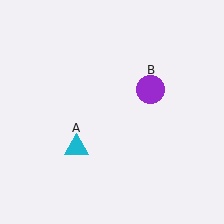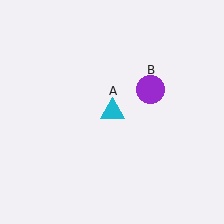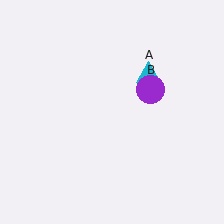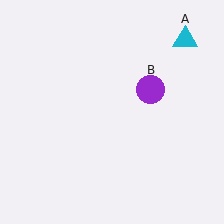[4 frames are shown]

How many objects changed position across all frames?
1 object changed position: cyan triangle (object A).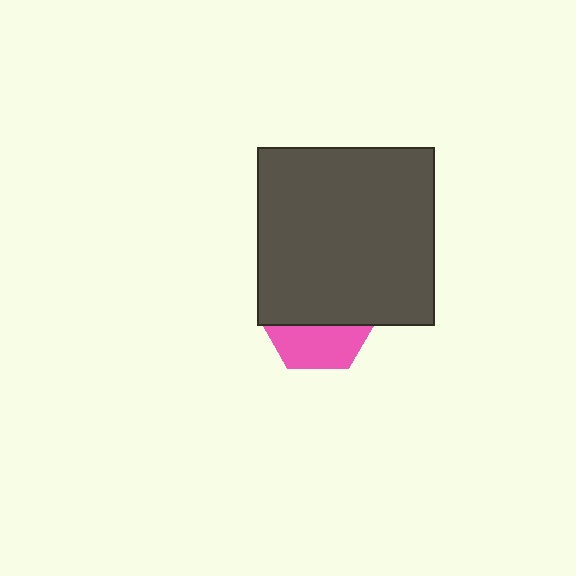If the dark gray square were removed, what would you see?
You would see the complete pink hexagon.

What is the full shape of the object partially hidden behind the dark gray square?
The partially hidden object is a pink hexagon.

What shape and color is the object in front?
The object in front is a dark gray square.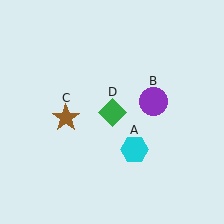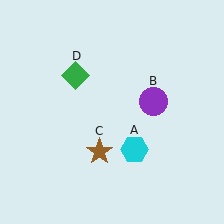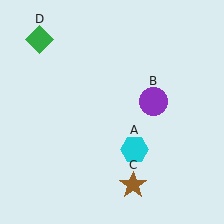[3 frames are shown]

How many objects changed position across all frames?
2 objects changed position: brown star (object C), green diamond (object D).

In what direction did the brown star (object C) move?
The brown star (object C) moved down and to the right.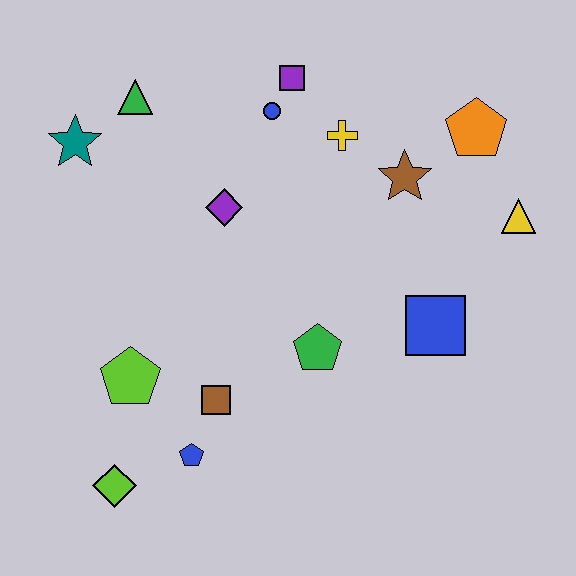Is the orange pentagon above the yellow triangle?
Yes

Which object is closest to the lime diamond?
The blue pentagon is closest to the lime diamond.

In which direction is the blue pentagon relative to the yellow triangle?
The blue pentagon is to the left of the yellow triangle.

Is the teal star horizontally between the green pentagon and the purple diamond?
No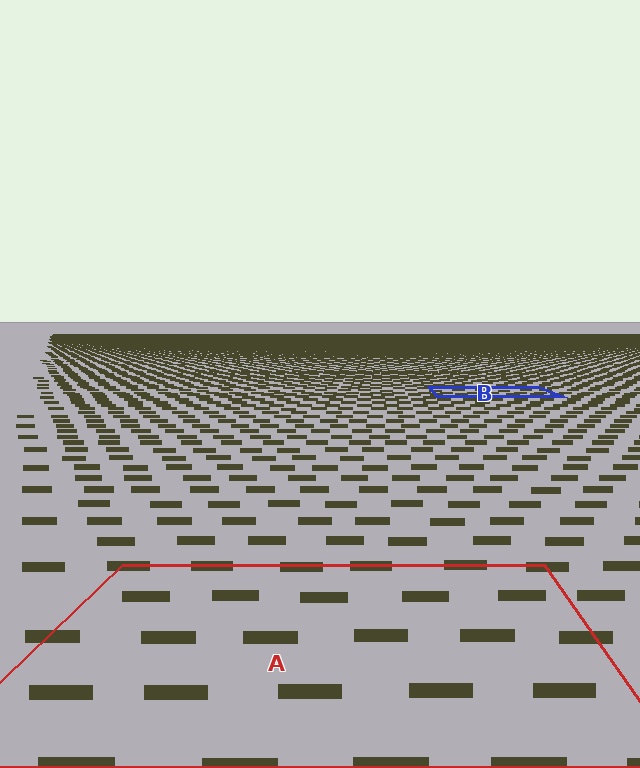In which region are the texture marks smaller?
The texture marks are smaller in region B, because it is farther away.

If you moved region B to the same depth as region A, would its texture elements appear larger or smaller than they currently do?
They would appear larger. At a closer depth, the same texture elements are projected at a bigger on-screen size.